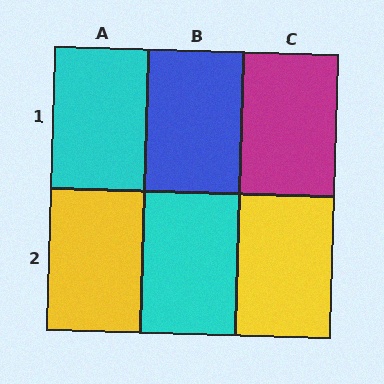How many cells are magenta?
1 cell is magenta.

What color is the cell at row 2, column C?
Yellow.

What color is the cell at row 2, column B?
Cyan.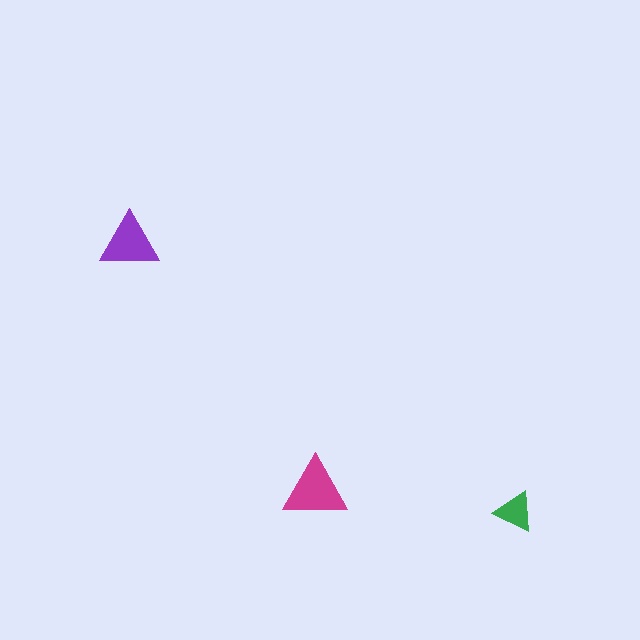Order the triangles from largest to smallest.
the magenta one, the purple one, the green one.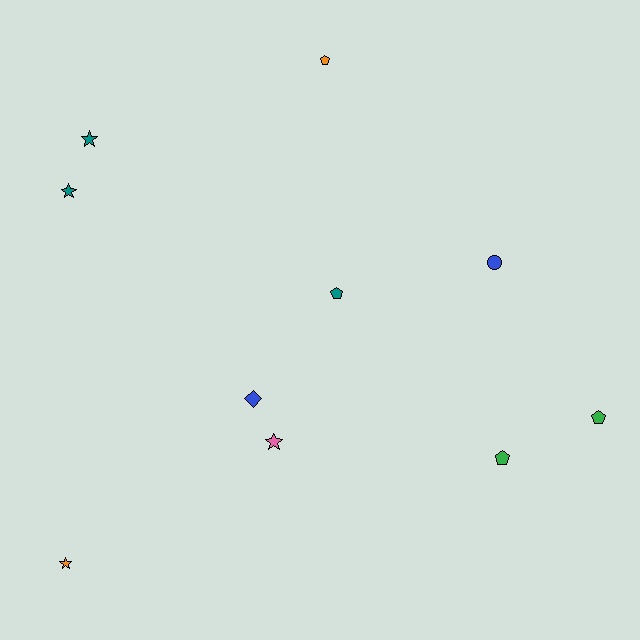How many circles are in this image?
There is 1 circle.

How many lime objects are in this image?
There are no lime objects.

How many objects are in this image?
There are 10 objects.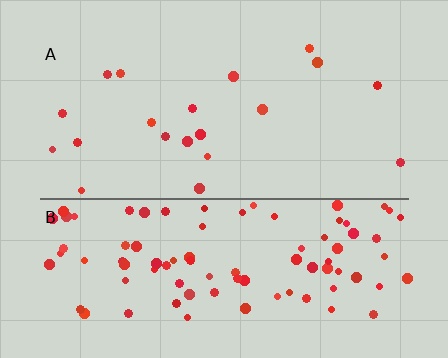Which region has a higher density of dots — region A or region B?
B (the bottom).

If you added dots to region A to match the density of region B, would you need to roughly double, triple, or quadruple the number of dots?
Approximately quadruple.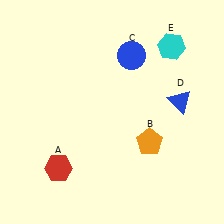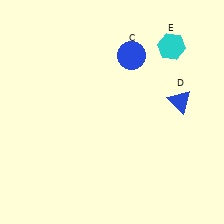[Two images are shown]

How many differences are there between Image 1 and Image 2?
There are 2 differences between the two images.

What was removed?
The red hexagon (A), the orange pentagon (B) were removed in Image 2.